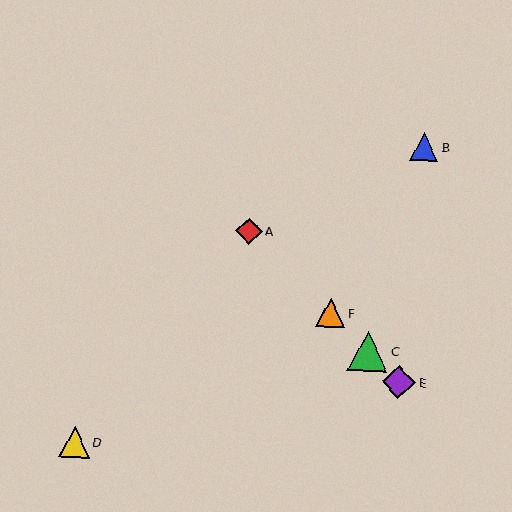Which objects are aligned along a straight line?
Objects A, C, E, F are aligned along a straight line.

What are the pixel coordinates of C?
Object C is at (368, 351).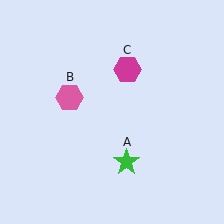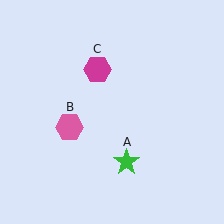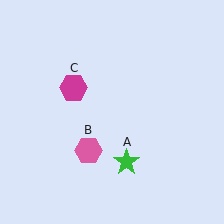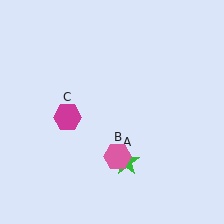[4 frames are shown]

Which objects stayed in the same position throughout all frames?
Green star (object A) remained stationary.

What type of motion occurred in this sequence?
The pink hexagon (object B), magenta hexagon (object C) rotated counterclockwise around the center of the scene.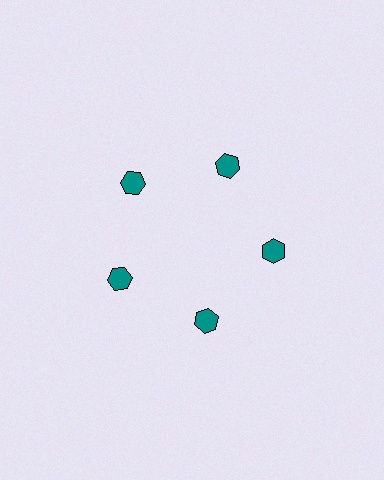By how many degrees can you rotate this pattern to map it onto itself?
The pattern maps onto itself every 72 degrees of rotation.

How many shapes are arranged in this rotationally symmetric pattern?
There are 5 shapes, arranged in 5 groups of 1.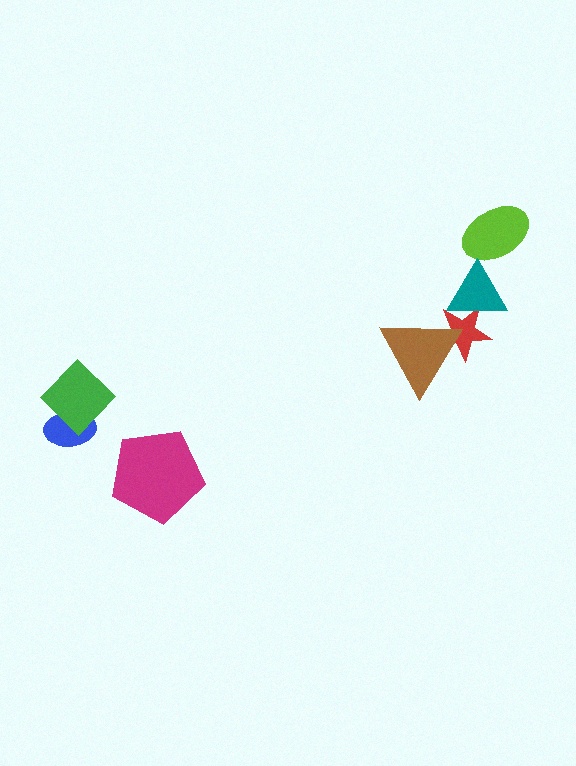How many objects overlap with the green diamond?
1 object overlaps with the green diamond.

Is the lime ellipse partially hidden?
Yes, it is partially covered by another shape.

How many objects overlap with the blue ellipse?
1 object overlaps with the blue ellipse.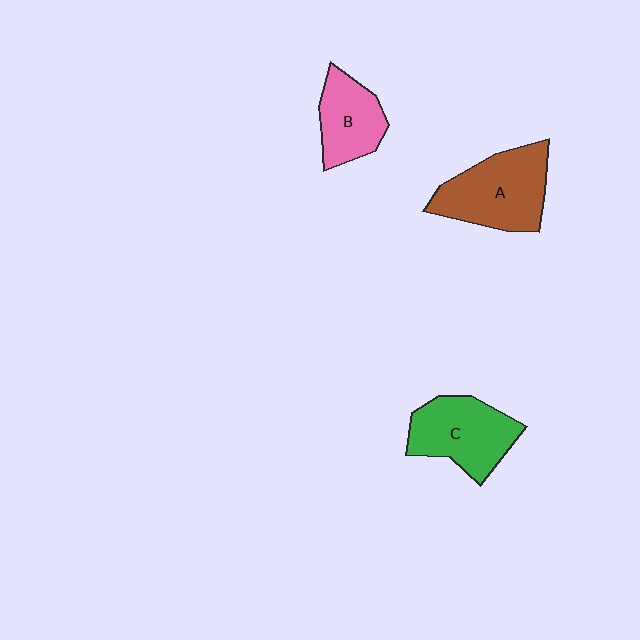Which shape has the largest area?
Shape A (brown).